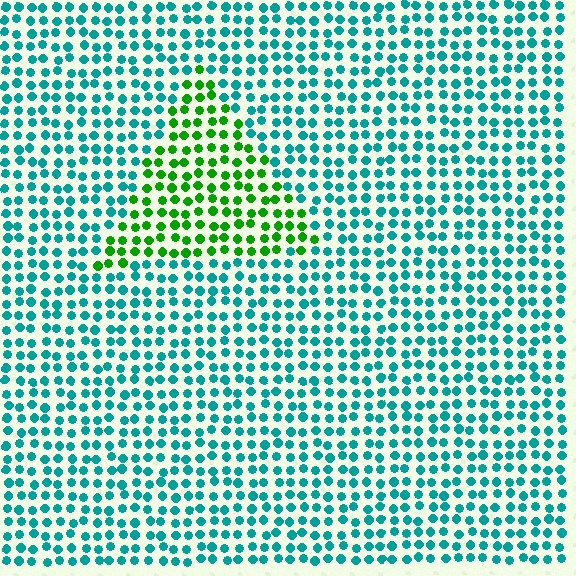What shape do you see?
I see a triangle.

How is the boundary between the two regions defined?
The boundary is defined purely by a slight shift in hue (about 59 degrees). Spacing, size, and orientation are identical on both sides.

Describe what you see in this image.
The image is filled with small teal elements in a uniform arrangement. A triangle-shaped region is visible where the elements are tinted to a slightly different hue, forming a subtle color boundary.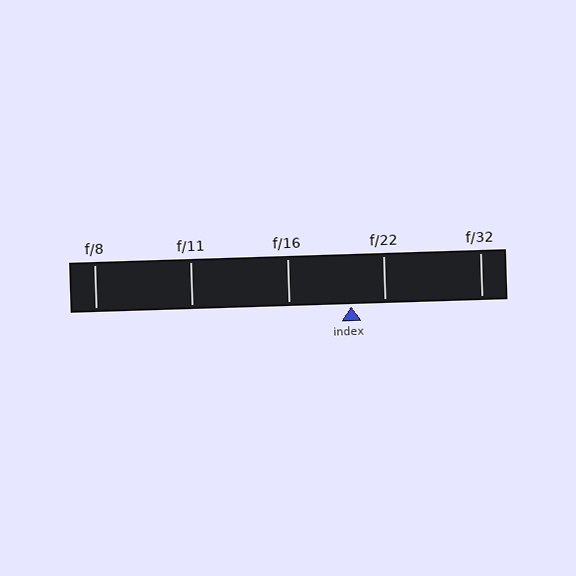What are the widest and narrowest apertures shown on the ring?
The widest aperture shown is f/8 and the narrowest is f/32.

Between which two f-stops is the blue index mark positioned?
The index mark is between f/16 and f/22.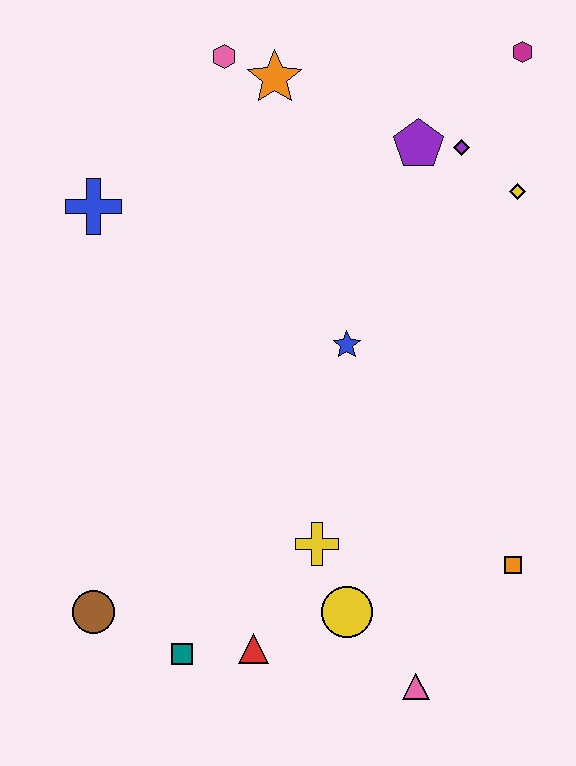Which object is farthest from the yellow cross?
The magenta hexagon is farthest from the yellow cross.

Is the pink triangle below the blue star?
Yes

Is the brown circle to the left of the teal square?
Yes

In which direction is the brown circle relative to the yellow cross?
The brown circle is to the left of the yellow cross.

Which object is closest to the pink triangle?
The yellow circle is closest to the pink triangle.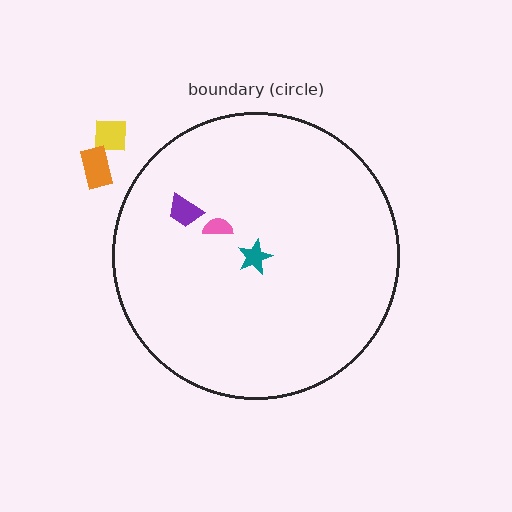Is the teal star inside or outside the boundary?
Inside.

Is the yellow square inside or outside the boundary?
Outside.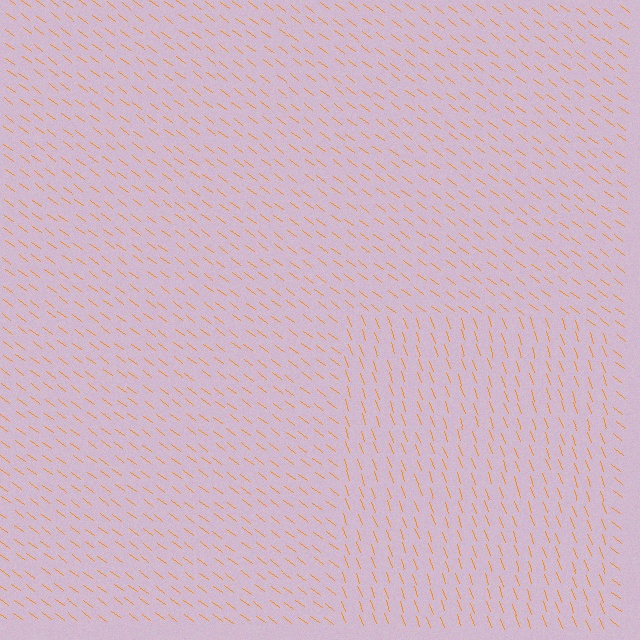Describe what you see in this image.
The image is filled with small orange line segments. A rectangle region in the image has lines oriented differently from the surrounding lines, creating a visible texture boundary.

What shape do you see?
I see a rectangle.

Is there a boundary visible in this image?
Yes, there is a texture boundary formed by a change in line orientation.